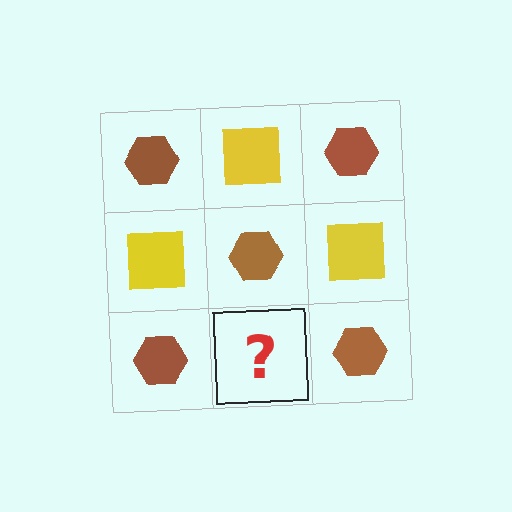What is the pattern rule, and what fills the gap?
The rule is that it alternates brown hexagon and yellow square in a checkerboard pattern. The gap should be filled with a yellow square.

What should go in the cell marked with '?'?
The missing cell should contain a yellow square.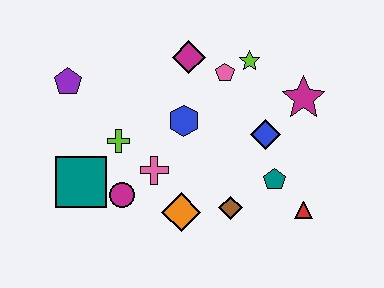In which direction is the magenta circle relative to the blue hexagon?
The magenta circle is below the blue hexagon.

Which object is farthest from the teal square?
The magenta star is farthest from the teal square.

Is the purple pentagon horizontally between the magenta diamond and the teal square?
No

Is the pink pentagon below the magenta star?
No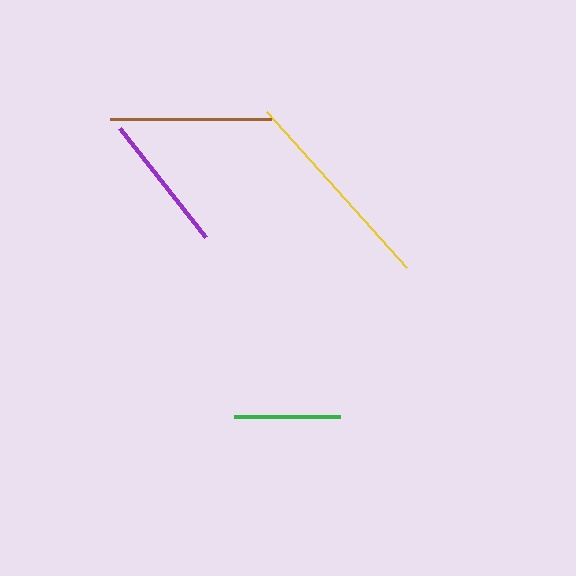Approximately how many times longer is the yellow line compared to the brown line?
The yellow line is approximately 1.3 times the length of the brown line.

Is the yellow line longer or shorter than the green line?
The yellow line is longer than the green line.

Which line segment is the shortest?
The green line is the shortest at approximately 105 pixels.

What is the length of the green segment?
The green segment is approximately 105 pixels long.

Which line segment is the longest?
The yellow line is the longest at approximately 209 pixels.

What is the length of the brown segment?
The brown segment is approximately 161 pixels long.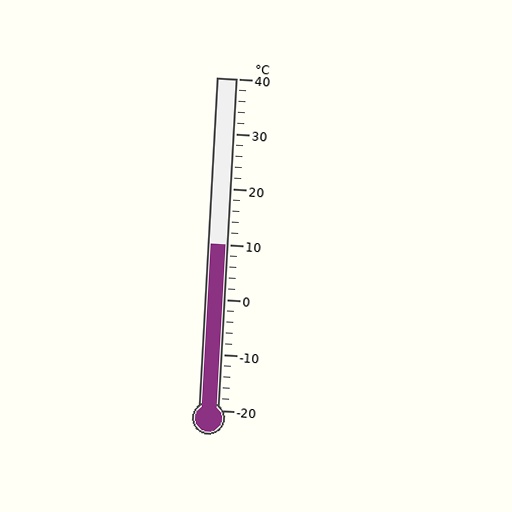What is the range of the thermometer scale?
The thermometer scale ranges from -20°C to 40°C.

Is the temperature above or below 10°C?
The temperature is at 10°C.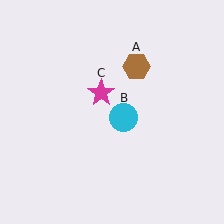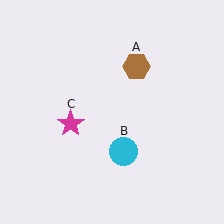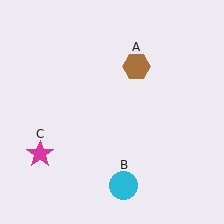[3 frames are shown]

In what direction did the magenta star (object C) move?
The magenta star (object C) moved down and to the left.